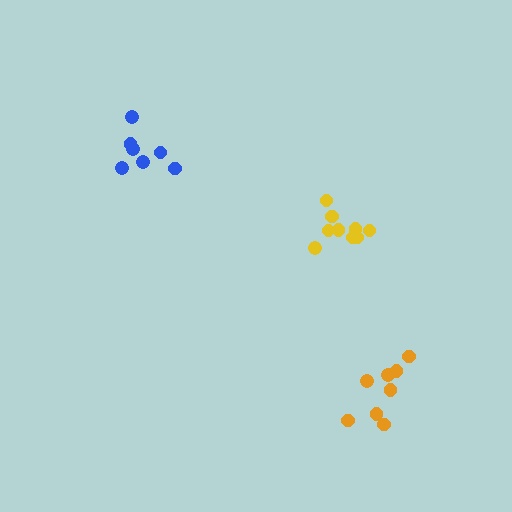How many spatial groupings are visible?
There are 3 spatial groupings.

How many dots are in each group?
Group 1: 8 dots, Group 2: 7 dots, Group 3: 9 dots (24 total).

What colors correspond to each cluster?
The clusters are colored: orange, blue, yellow.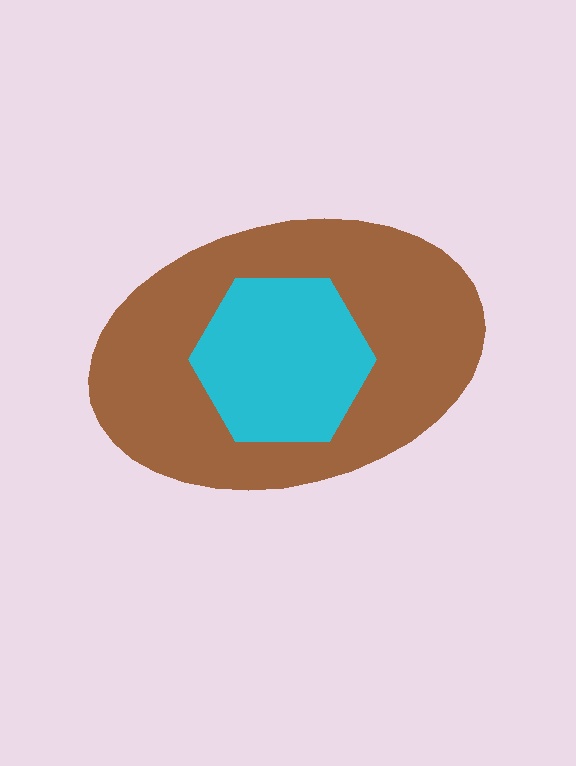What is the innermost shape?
The cyan hexagon.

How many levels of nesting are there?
2.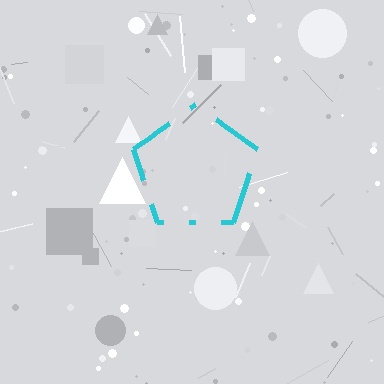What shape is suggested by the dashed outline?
The dashed outline suggests a pentagon.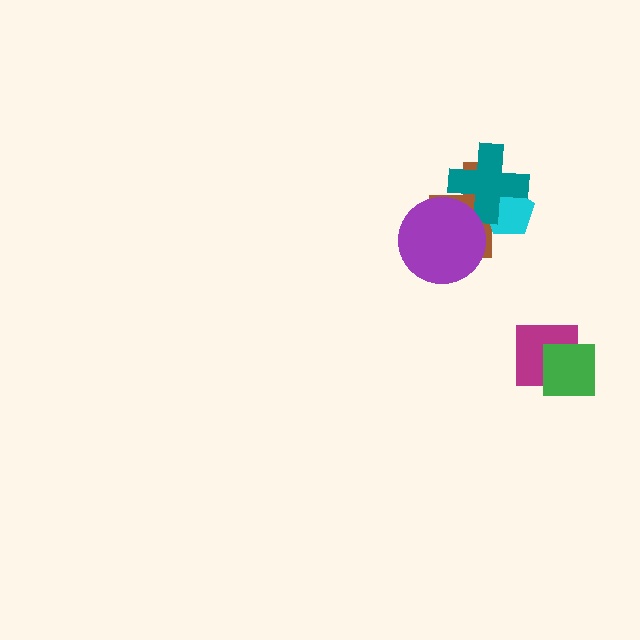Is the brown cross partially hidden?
Yes, it is partially covered by another shape.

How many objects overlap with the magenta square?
1 object overlaps with the magenta square.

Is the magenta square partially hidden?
Yes, it is partially covered by another shape.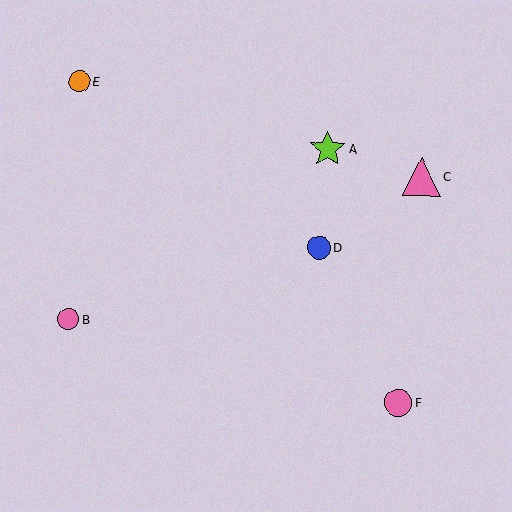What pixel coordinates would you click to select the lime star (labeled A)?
Click at (328, 149) to select the lime star A.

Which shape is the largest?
The pink triangle (labeled C) is the largest.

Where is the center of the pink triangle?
The center of the pink triangle is at (421, 177).